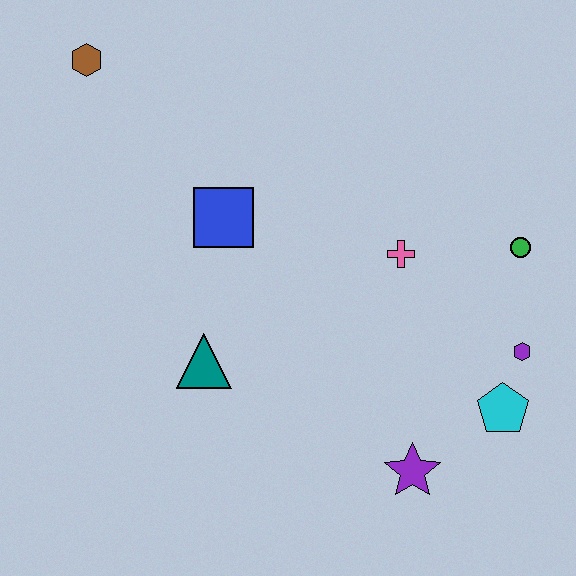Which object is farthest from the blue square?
The cyan pentagon is farthest from the blue square.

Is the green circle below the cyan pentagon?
No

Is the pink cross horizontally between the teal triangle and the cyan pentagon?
Yes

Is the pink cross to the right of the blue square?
Yes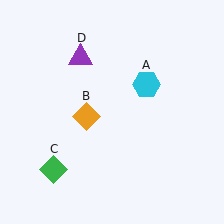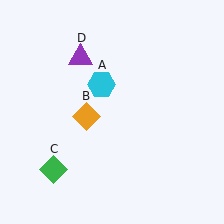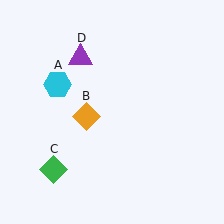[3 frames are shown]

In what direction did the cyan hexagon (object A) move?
The cyan hexagon (object A) moved left.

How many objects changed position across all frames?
1 object changed position: cyan hexagon (object A).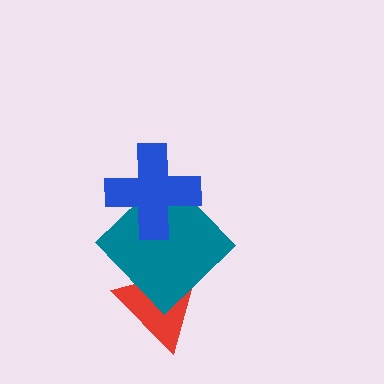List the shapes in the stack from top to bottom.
From top to bottom: the blue cross, the teal diamond, the red triangle.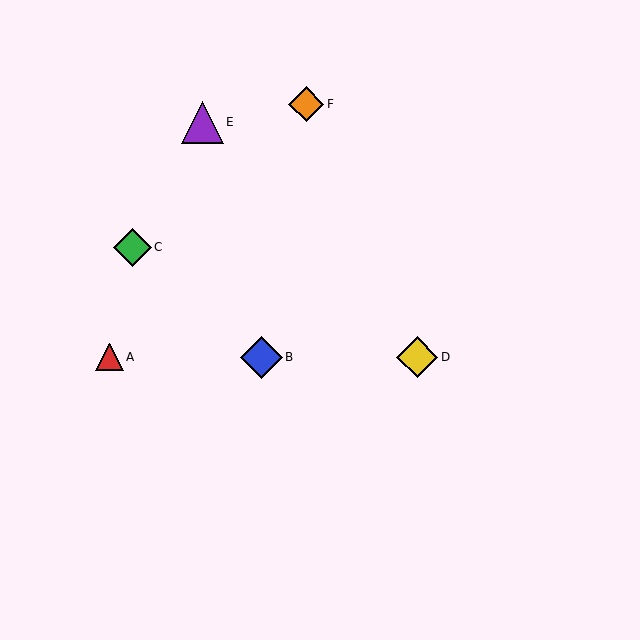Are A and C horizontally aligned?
No, A is at y≈357 and C is at y≈247.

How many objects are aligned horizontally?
3 objects (A, B, D) are aligned horizontally.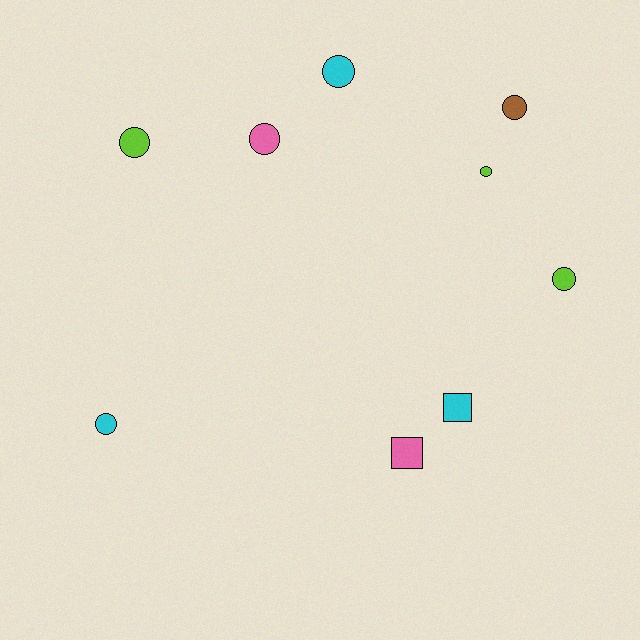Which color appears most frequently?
Lime, with 3 objects.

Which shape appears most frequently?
Circle, with 7 objects.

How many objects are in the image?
There are 9 objects.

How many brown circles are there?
There is 1 brown circle.